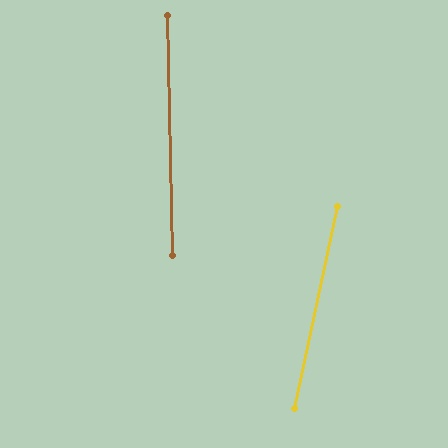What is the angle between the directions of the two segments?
Approximately 13 degrees.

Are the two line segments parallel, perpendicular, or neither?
Neither parallel nor perpendicular — they differ by about 13°.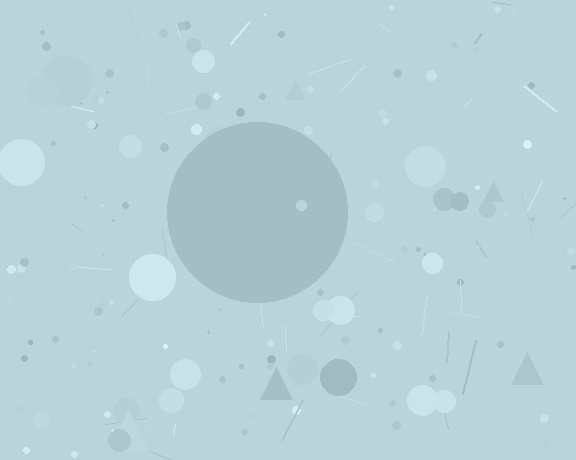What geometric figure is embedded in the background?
A circle is embedded in the background.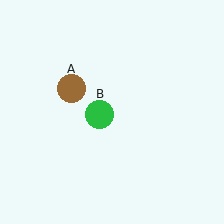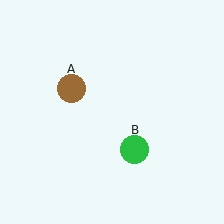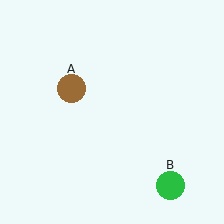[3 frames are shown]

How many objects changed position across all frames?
1 object changed position: green circle (object B).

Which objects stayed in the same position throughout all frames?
Brown circle (object A) remained stationary.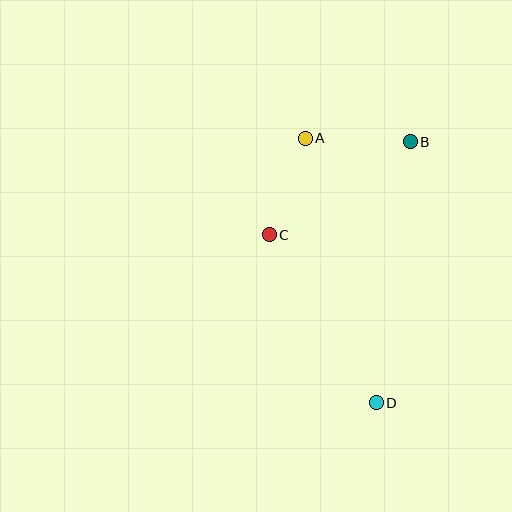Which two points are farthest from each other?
Points A and D are farthest from each other.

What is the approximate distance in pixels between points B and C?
The distance between B and C is approximately 169 pixels.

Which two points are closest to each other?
Points A and C are closest to each other.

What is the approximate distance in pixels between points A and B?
The distance between A and B is approximately 105 pixels.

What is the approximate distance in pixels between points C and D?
The distance between C and D is approximately 199 pixels.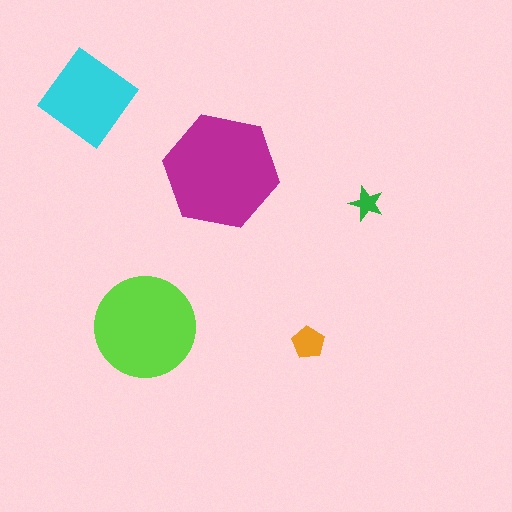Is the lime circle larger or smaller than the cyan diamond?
Larger.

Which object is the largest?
The magenta hexagon.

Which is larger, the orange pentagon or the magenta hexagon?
The magenta hexagon.